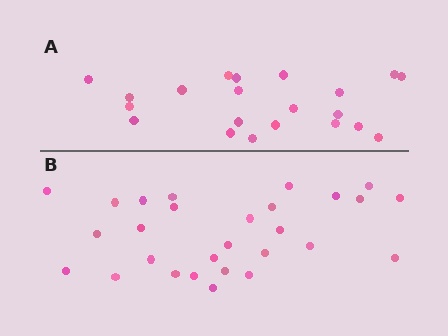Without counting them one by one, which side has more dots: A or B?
Region B (the bottom region) has more dots.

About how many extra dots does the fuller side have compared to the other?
Region B has roughly 8 or so more dots than region A.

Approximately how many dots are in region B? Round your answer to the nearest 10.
About 30 dots. (The exact count is 28, which rounds to 30.)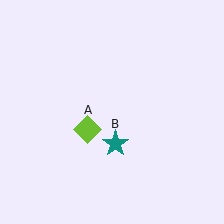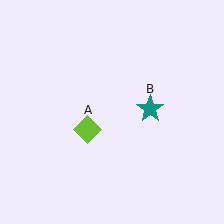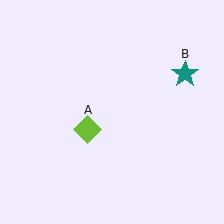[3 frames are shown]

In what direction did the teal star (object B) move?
The teal star (object B) moved up and to the right.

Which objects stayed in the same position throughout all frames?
Lime diamond (object A) remained stationary.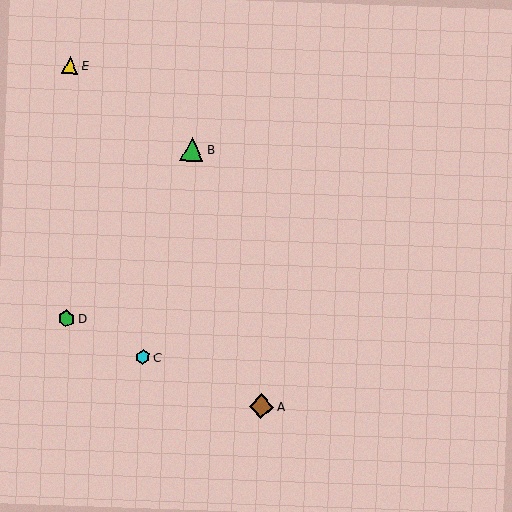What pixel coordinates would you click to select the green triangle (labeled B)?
Click at (192, 149) to select the green triangle B.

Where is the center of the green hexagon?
The center of the green hexagon is at (66, 319).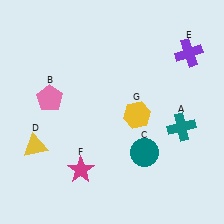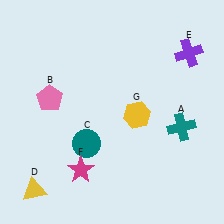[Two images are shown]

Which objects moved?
The objects that moved are: the teal circle (C), the yellow triangle (D).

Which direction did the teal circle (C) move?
The teal circle (C) moved left.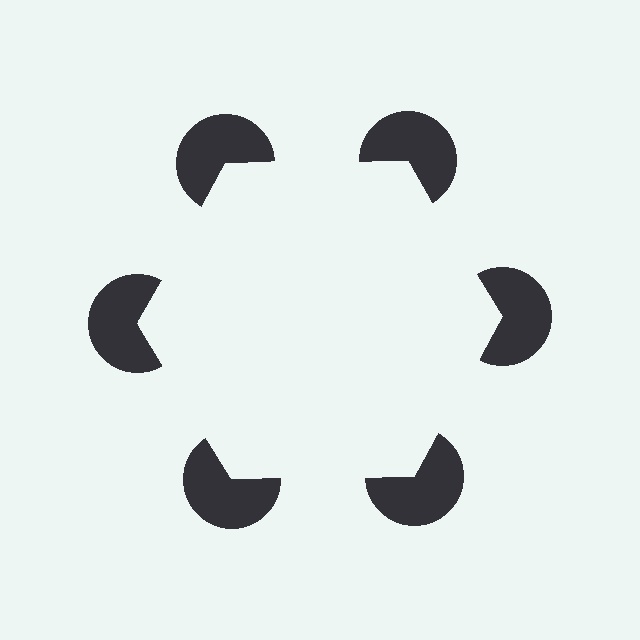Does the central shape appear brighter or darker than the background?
It typically appears slightly brighter than the background, even though no actual brightness change is drawn.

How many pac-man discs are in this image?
There are 6 — one at each vertex of the illusory hexagon.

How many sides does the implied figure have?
6 sides.